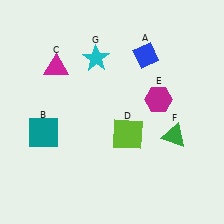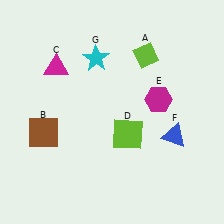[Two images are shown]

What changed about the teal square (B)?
In Image 1, B is teal. In Image 2, it changed to brown.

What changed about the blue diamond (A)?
In Image 1, A is blue. In Image 2, it changed to lime.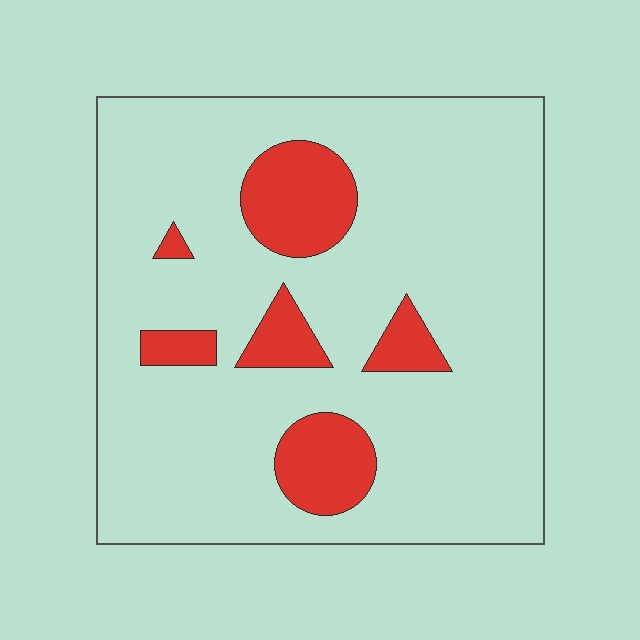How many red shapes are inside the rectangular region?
6.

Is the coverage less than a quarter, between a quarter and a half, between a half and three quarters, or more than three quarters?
Less than a quarter.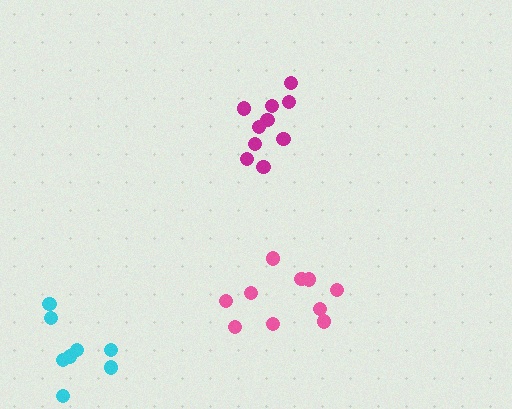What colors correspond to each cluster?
The clusters are colored: pink, cyan, magenta.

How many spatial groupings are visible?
There are 3 spatial groupings.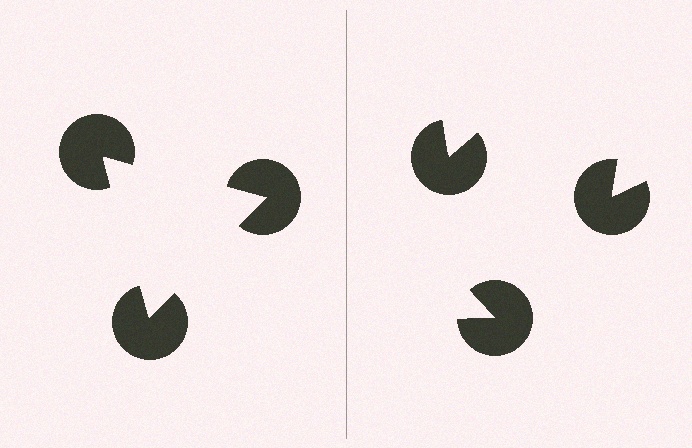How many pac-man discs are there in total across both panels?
6 — 3 on each side.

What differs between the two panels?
The pac-man discs are positioned identically on both sides; only the wedge orientations differ. On the left they align to a triangle; on the right they are misaligned.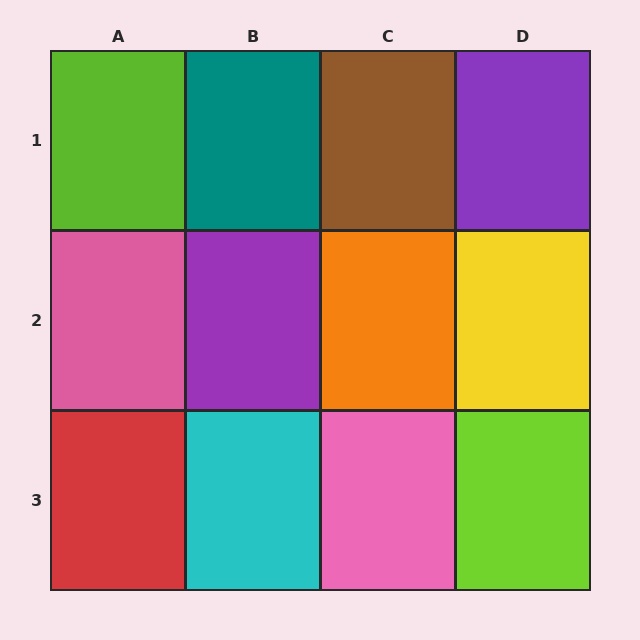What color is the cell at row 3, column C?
Pink.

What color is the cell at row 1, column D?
Purple.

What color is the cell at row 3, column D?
Lime.